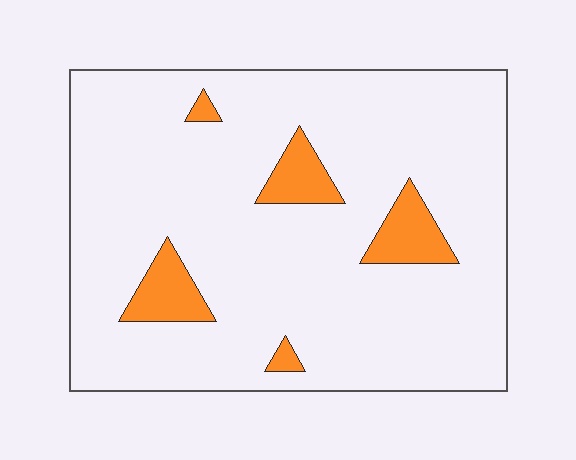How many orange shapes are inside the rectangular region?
5.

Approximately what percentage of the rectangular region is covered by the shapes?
Approximately 10%.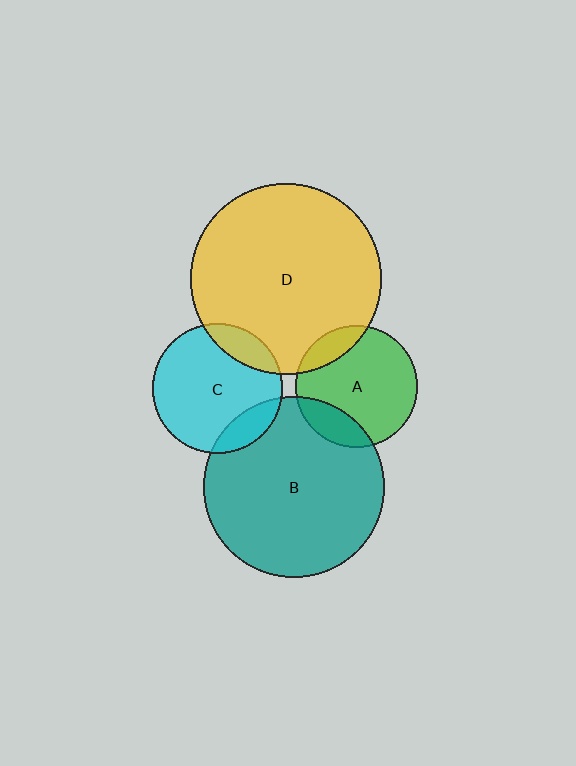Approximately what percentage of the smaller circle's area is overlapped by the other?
Approximately 15%.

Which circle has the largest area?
Circle D (yellow).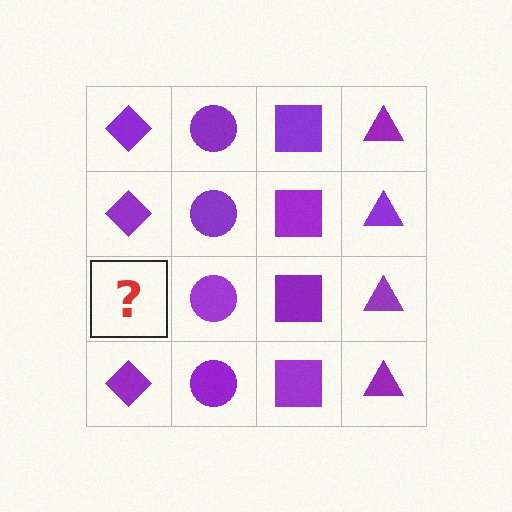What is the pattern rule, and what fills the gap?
The rule is that each column has a consistent shape. The gap should be filled with a purple diamond.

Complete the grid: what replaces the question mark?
The question mark should be replaced with a purple diamond.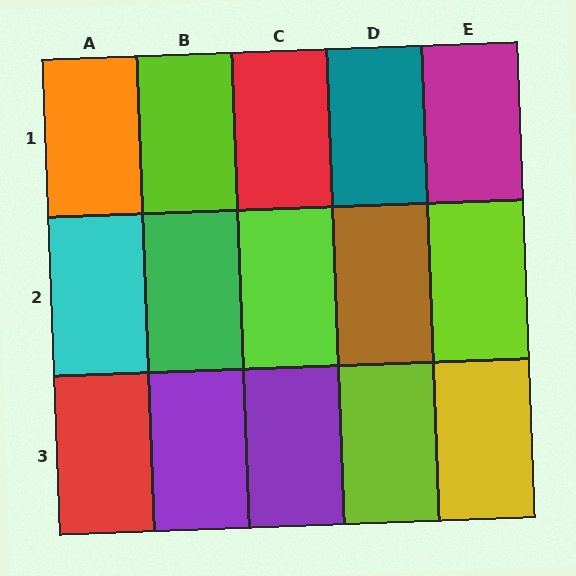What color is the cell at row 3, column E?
Yellow.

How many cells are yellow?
1 cell is yellow.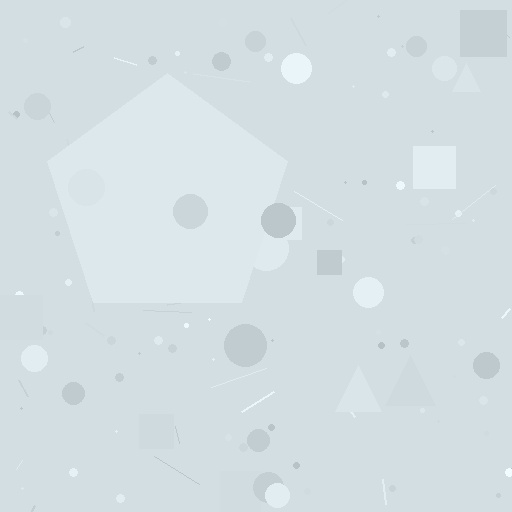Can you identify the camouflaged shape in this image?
The camouflaged shape is a pentagon.